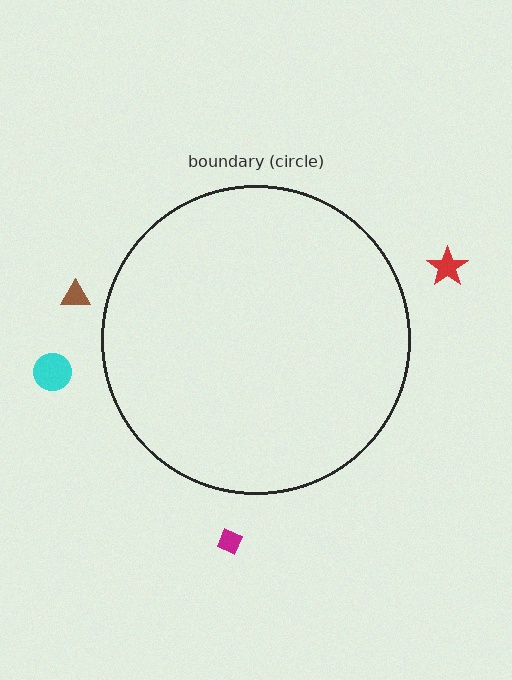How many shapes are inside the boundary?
0 inside, 4 outside.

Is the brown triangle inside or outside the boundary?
Outside.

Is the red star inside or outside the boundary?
Outside.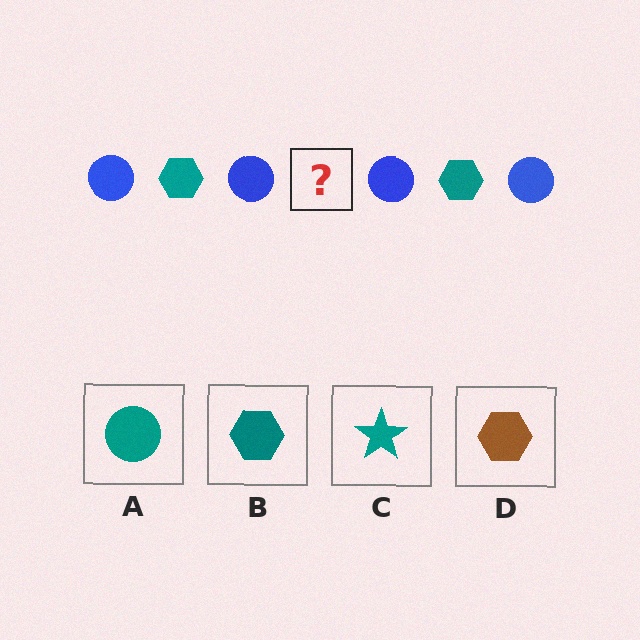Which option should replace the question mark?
Option B.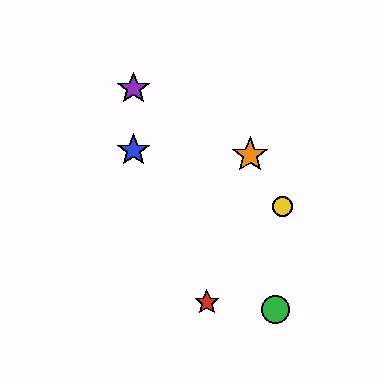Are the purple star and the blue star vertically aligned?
Yes, both are at x≈134.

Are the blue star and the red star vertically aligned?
No, the blue star is at x≈134 and the red star is at x≈207.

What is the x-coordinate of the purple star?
The purple star is at x≈134.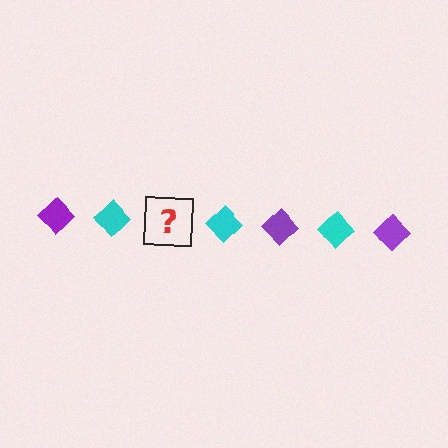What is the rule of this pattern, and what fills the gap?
The rule is that the pattern cycles through purple, cyan diamonds. The gap should be filled with a purple diamond.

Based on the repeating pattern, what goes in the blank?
The blank should be a purple diamond.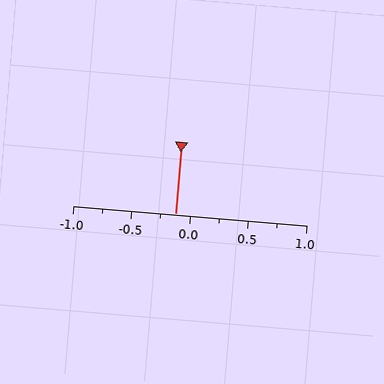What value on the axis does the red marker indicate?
The marker indicates approximately -0.12.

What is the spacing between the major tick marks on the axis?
The major ticks are spaced 0.5 apart.